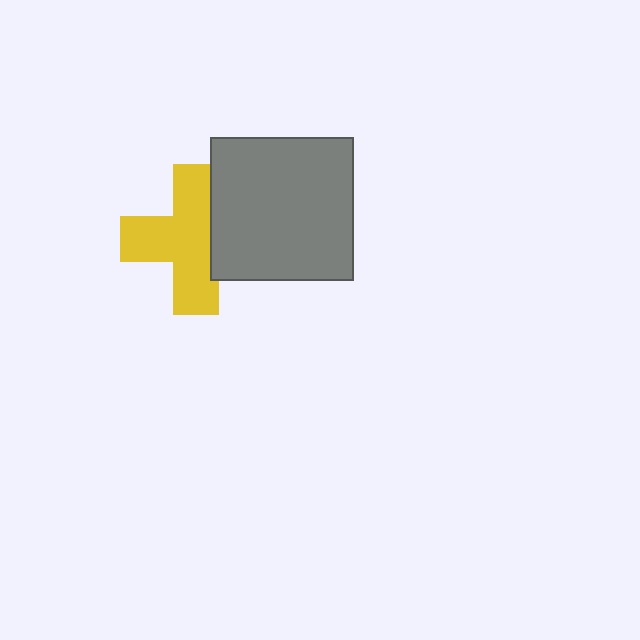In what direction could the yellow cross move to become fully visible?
The yellow cross could move left. That would shift it out from behind the gray square entirely.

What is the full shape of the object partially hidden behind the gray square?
The partially hidden object is a yellow cross.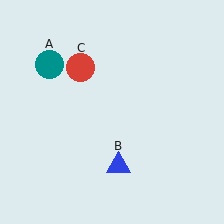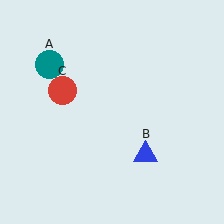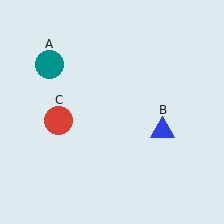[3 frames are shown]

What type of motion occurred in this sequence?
The blue triangle (object B), red circle (object C) rotated counterclockwise around the center of the scene.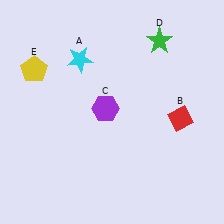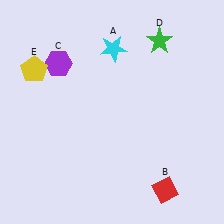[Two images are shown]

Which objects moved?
The objects that moved are: the cyan star (A), the red diamond (B), the purple hexagon (C).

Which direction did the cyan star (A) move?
The cyan star (A) moved right.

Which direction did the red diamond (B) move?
The red diamond (B) moved down.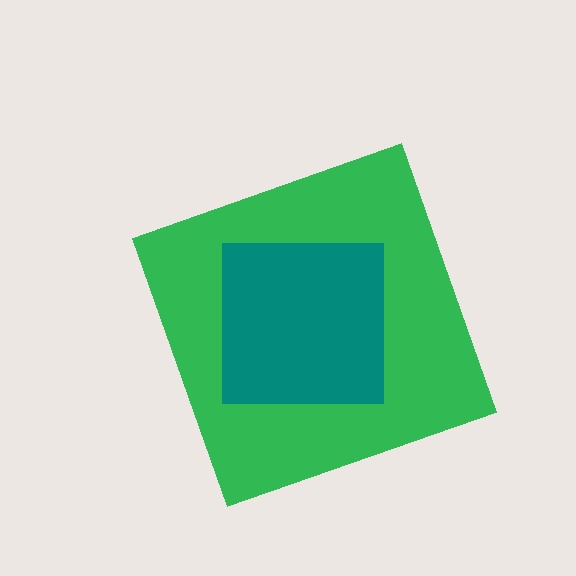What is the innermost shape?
The teal square.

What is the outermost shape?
The green diamond.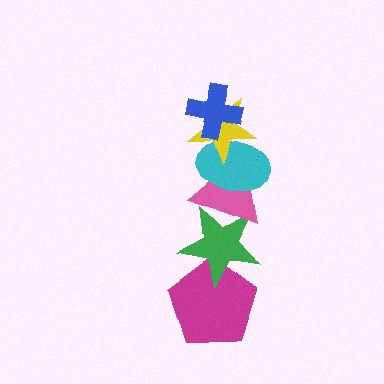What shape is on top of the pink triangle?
The cyan ellipse is on top of the pink triangle.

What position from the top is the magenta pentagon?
The magenta pentagon is 6th from the top.